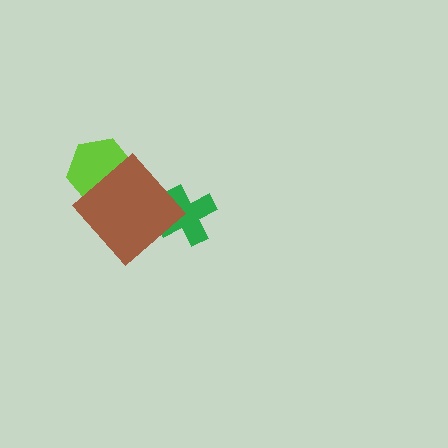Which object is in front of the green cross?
The brown diamond is in front of the green cross.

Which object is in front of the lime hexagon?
The brown diamond is in front of the lime hexagon.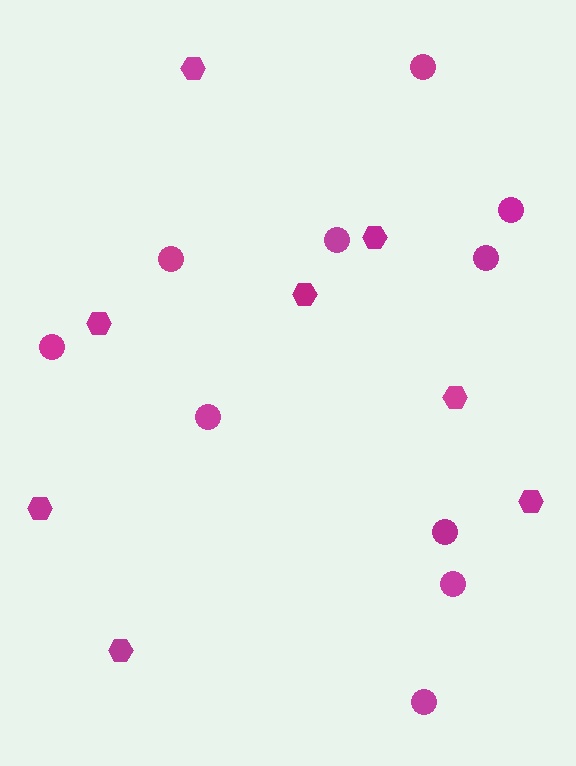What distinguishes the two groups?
There are 2 groups: one group of circles (10) and one group of hexagons (8).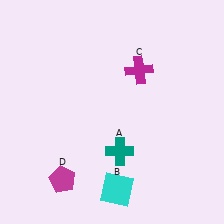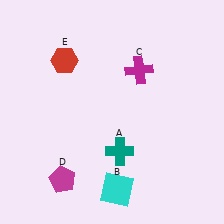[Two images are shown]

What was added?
A red hexagon (E) was added in Image 2.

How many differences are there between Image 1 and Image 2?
There is 1 difference between the two images.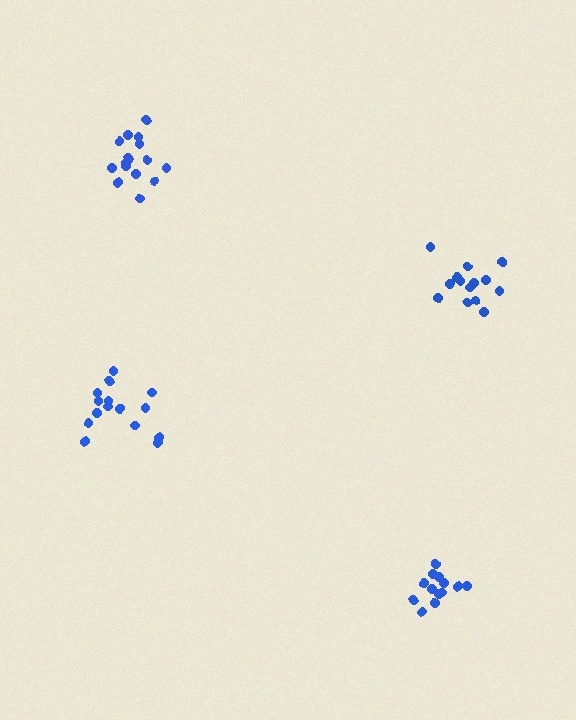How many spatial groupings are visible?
There are 4 spatial groupings.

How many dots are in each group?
Group 1: 16 dots, Group 2: 15 dots, Group 3: 14 dots, Group 4: 13 dots (58 total).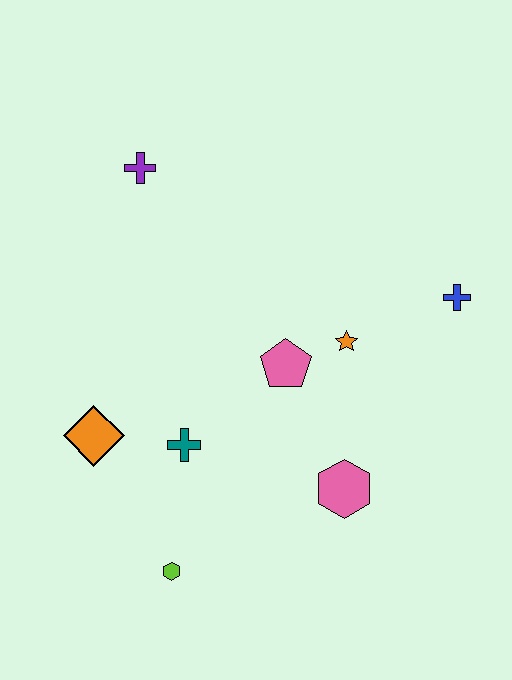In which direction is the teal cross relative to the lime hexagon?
The teal cross is above the lime hexagon.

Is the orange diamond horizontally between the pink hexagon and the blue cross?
No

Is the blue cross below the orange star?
No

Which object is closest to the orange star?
The pink pentagon is closest to the orange star.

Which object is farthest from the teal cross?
The blue cross is farthest from the teal cross.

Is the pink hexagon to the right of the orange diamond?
Yes